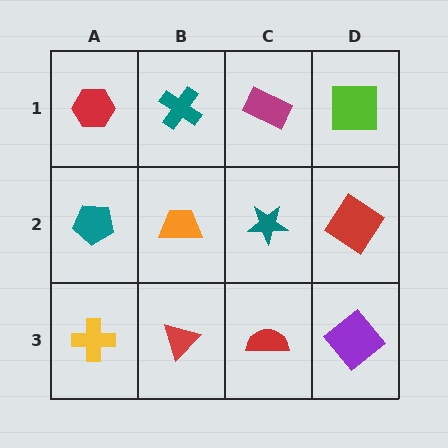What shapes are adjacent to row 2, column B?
A teal cross (row 1, column B), a red triangle (row 3, column B), a teal pentagon (row 2, column A), a teal star (row 2, column C).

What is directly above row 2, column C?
A magenta rectangle.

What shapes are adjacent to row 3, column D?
A red diamond (row 2, column D), a red semicircle (row 3, column C).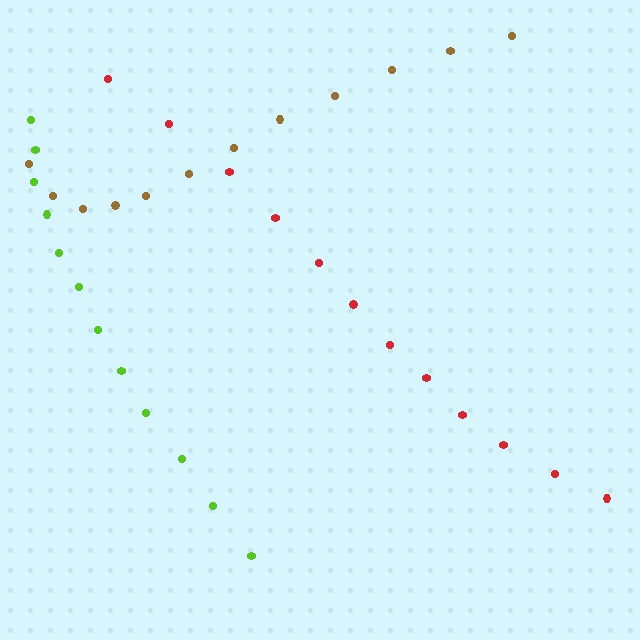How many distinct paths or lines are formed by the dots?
There are 3 distinct paths.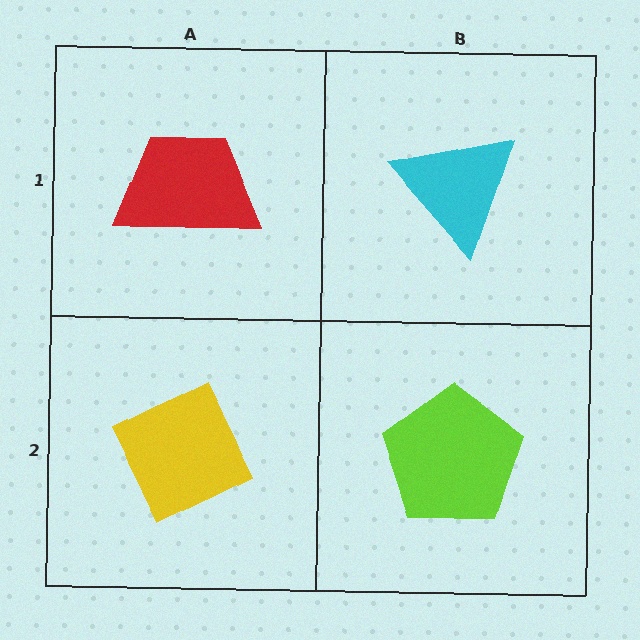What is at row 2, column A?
A yellow diamond.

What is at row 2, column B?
A lime pentagon.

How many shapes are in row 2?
2 shapes.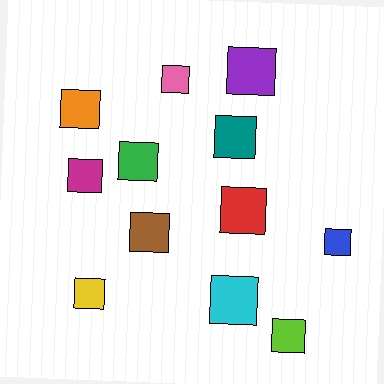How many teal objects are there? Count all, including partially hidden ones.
There is 1 teal object.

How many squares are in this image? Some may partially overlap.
There are 12 squares.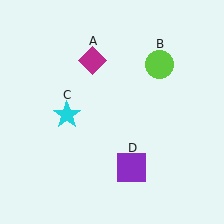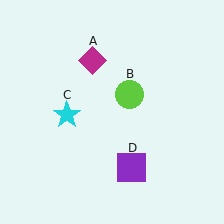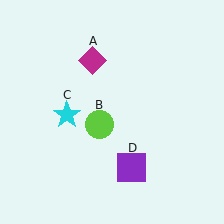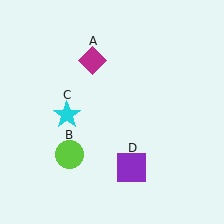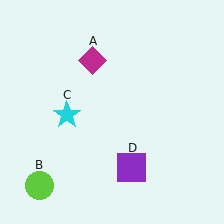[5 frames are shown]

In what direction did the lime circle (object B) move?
The lime circle (object B) moved down and to the left.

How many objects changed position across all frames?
1 object changed position: lime circle (object B).